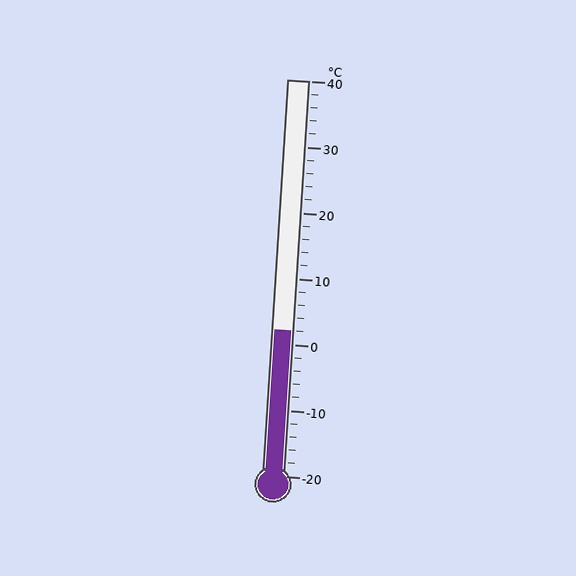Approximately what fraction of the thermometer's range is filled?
The thermometer is filled to approximately 35% of its range.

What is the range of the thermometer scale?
The thermometer scale ranges from -20°C to 40°C.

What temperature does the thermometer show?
The thermometer shows approximately 2°C.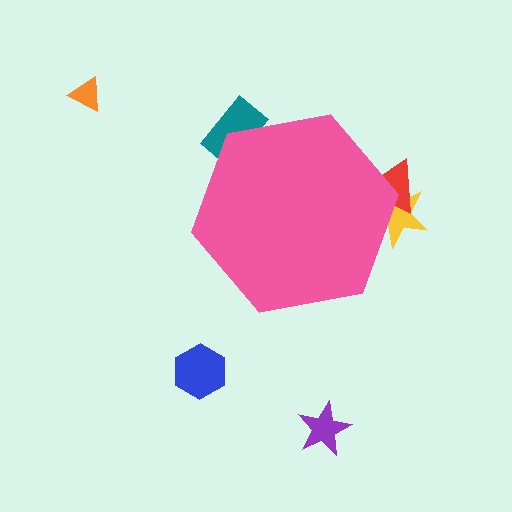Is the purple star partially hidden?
No, the purple star is fully visible.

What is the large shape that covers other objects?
A pink hexagon.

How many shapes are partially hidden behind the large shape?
3 shapes are partially hidden.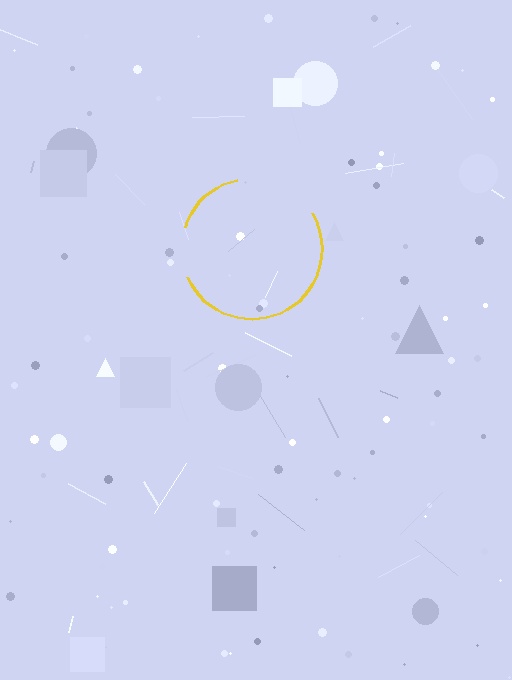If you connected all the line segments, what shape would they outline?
They would outline a circle.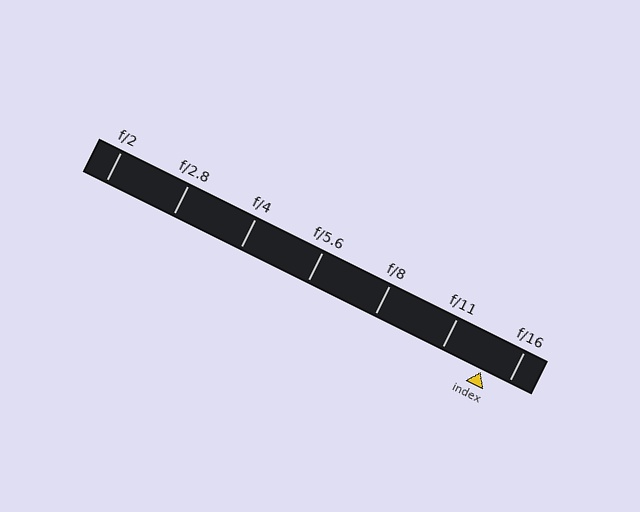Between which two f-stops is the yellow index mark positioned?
The index mark is between f/11 and f/16.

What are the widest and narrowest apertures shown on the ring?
The widest aperture shown is f/2 and the narrowest is f/16.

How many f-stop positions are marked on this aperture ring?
There are 7 f-stop positions marked.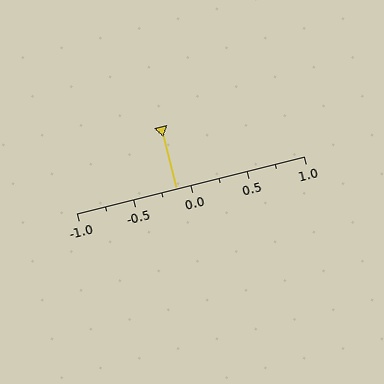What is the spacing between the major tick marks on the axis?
The major ticks are spaced 0.5 apart.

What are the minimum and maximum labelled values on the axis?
The axis runs from -1.0 to 1.0.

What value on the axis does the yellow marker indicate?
The marker indicates approximately -0.12.